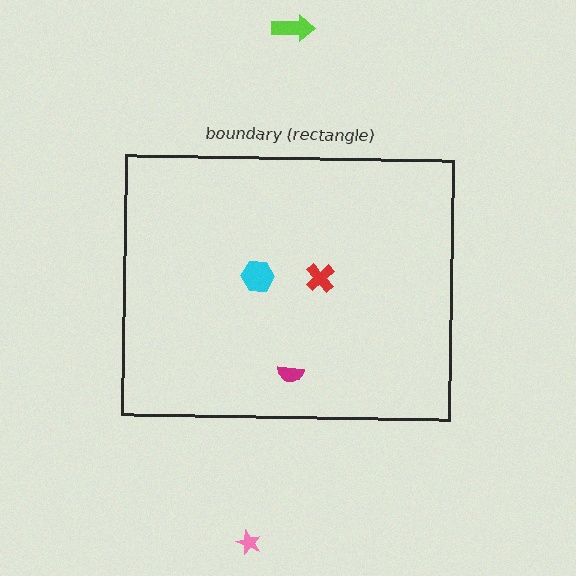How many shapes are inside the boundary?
3 inside, 2 outside.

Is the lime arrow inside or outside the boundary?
Outside.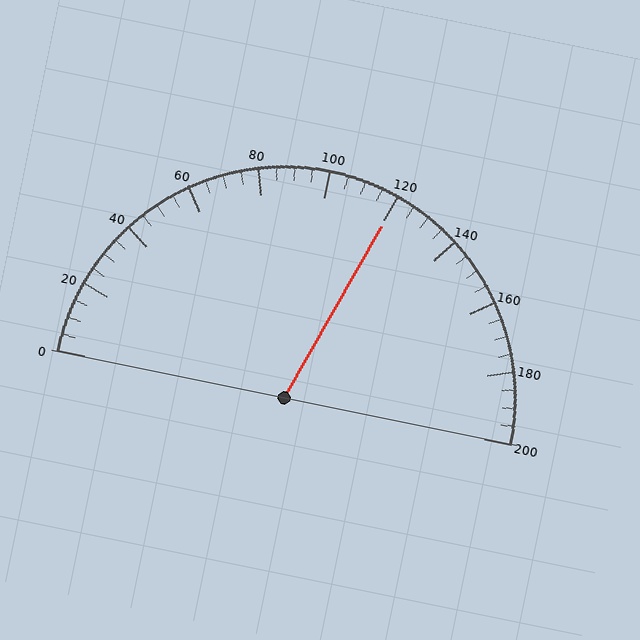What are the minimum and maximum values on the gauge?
The gauge ranges from 0 to 200.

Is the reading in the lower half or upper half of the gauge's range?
The reading is in the upper half of the range (0 to 200).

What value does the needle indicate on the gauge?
The needle indicates approximately 120.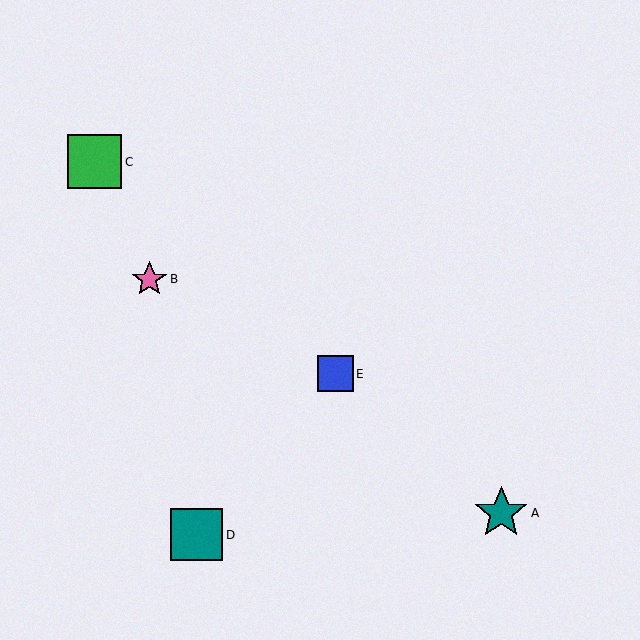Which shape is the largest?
The green square (labeled C) is the largest.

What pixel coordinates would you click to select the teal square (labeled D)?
Click at (197, 535) to select the teal square D.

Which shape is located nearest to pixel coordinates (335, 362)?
The blue square (labeled E) at (335, 374) is nearest to that location.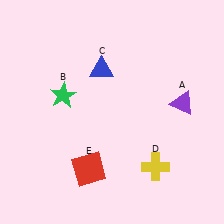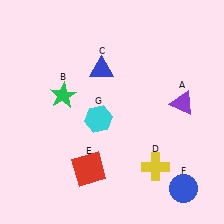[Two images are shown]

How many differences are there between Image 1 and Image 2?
There are 2 differences between the two images.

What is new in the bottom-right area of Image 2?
A blue circle (F) was added in the bottom-right area of Image 2.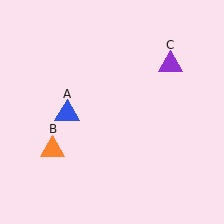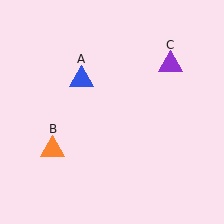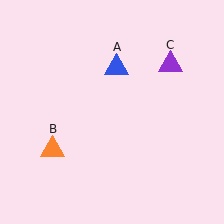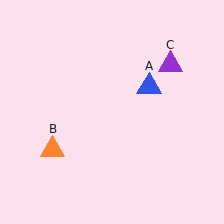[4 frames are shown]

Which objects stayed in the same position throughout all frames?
Orange triangle (object B) and purple triangle (object C) remained stationary.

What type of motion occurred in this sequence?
The blue triangle (object A) rotated clockwise around the center of the scene.